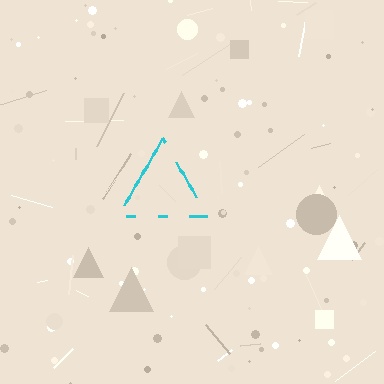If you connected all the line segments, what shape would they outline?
They would outline a triangle.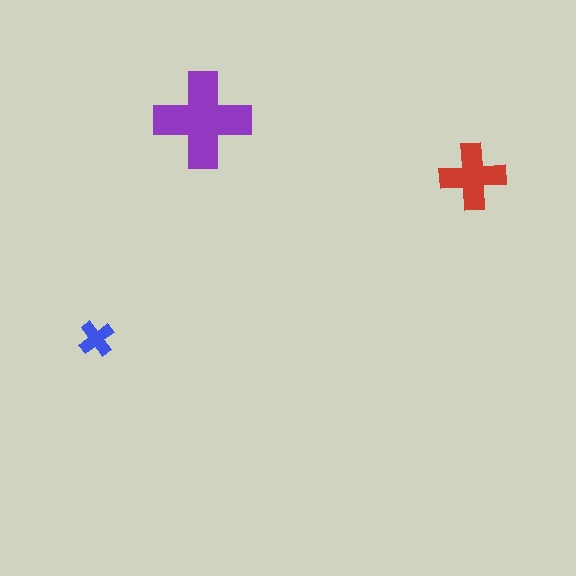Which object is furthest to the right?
The red cross is rightmost.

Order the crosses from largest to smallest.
the purple one, the red one, the blue one.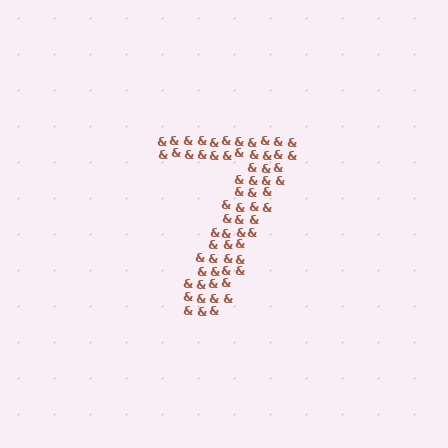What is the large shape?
The large shape is the digit 7.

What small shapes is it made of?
It is made of small ampersands.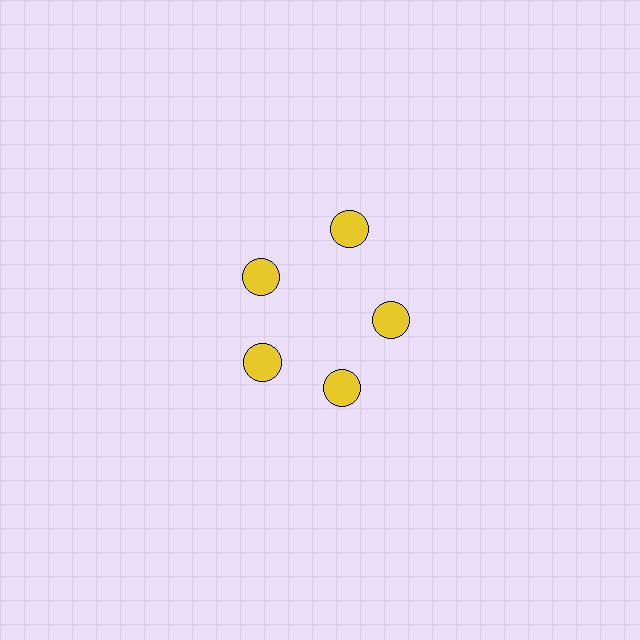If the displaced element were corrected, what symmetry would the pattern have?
It would have 5-fold rotational symmetry — the pattern would map onto itself every 72 degrees.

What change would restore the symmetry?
The symmetry would be restored by moving it inward, back onto the ring so that all 5 circles sit at equal angles and equal distance from the center.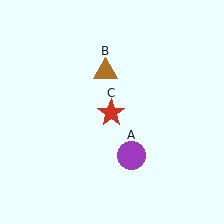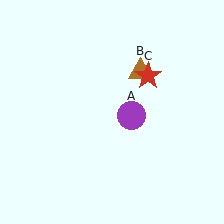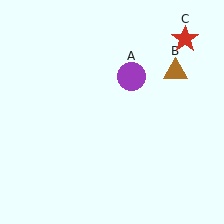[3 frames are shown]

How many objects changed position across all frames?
3 objects changed position: purple circle (object A), brown triangle (object B), red star (object C).